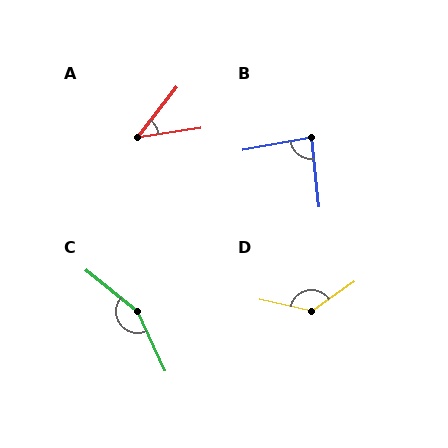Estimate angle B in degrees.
Approximately 86 degrees.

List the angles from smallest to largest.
A (43°), B (86°), D (133°), C (154°).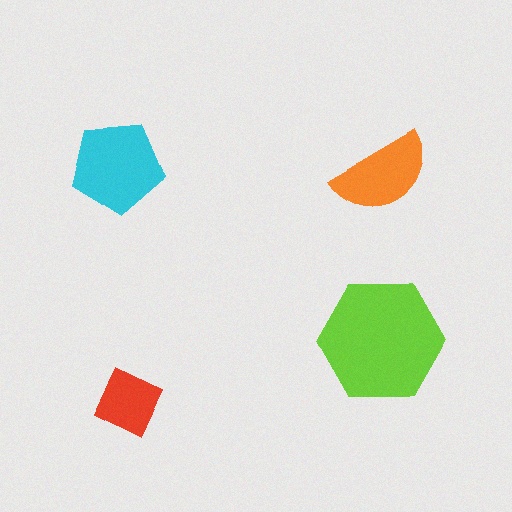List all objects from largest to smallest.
The lime hexagon, the cyan pentagon, the orange semicircle, the red diamond.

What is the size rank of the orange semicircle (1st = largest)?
3rd.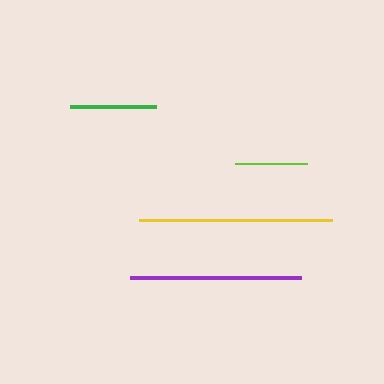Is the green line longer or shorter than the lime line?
The green line is longer than the lime line.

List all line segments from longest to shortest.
From longest to shortest: yellow, purple, green, lime.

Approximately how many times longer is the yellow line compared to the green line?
The yellow line is approximately 2.2 times the length of the green line.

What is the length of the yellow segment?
The yellow segment is approximately 193 pixels long.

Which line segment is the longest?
The yellow line is the longest at approximately 193 pixels.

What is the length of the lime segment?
The lime segment is approximately 72 pixels long.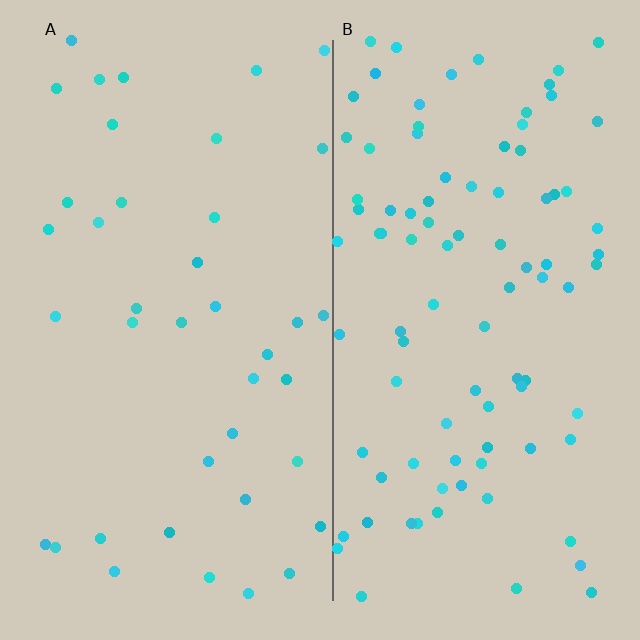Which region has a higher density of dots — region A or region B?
B (the right).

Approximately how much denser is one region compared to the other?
Approximately 2.4× — region B over region A.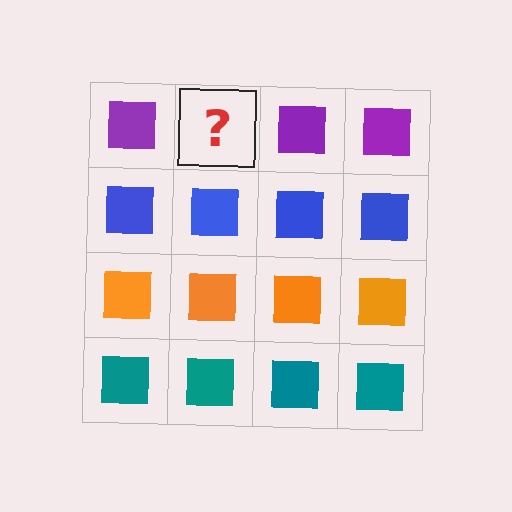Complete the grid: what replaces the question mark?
The question mark should be replaced with a purple square.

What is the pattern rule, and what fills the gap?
The rule is that each row has a consistent color. The gap should be filled with a purple square.